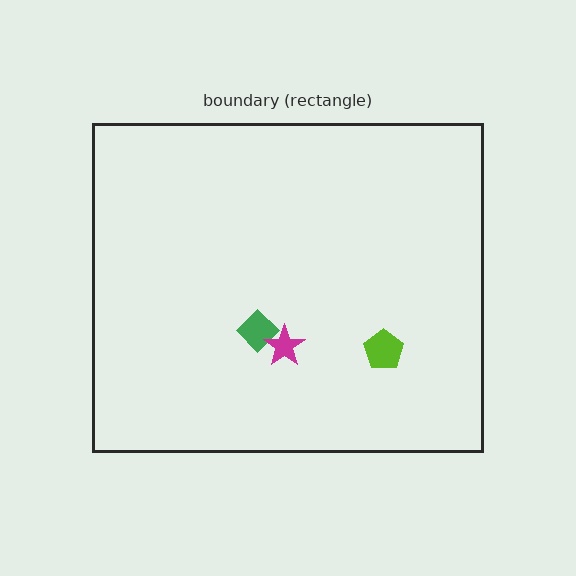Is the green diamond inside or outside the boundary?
Inside.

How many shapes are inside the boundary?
3 inside, 0 outside.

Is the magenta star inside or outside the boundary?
Inside.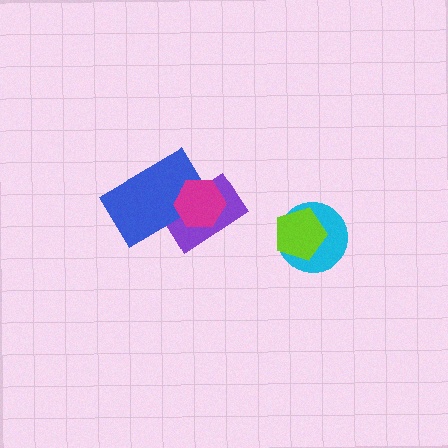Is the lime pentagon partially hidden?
No, no other shape covers it.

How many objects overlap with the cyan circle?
1 object overlaps with the cyan circle.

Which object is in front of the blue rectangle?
The magenta hexagon is in front of the blue rectangle.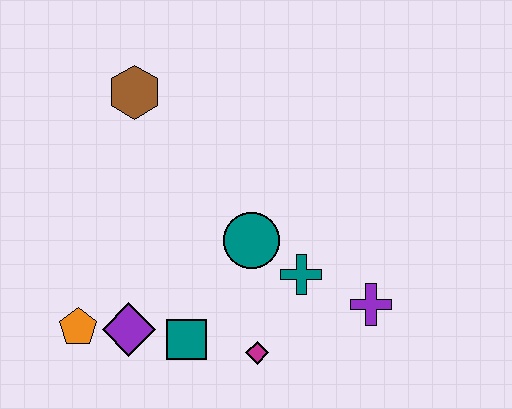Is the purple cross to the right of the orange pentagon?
Yes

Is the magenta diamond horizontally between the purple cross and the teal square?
Yes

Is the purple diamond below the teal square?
No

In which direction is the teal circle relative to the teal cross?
The teal circle is to the left of the teal cross.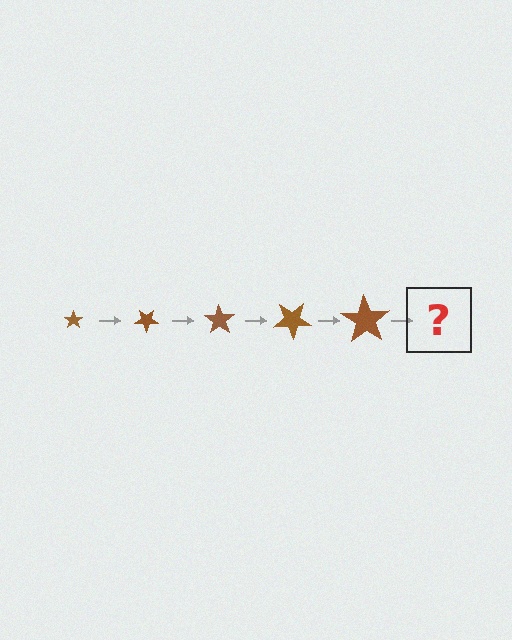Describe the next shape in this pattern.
It should be a star, larger than the previous one and rotated 175 degrees from the start.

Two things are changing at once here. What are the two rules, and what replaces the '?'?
The two rules are that the star grows larger each step and it rotates 35 degrees each step. The '?' should be a star, larger than the previous one and rotated 175 degrees from the start.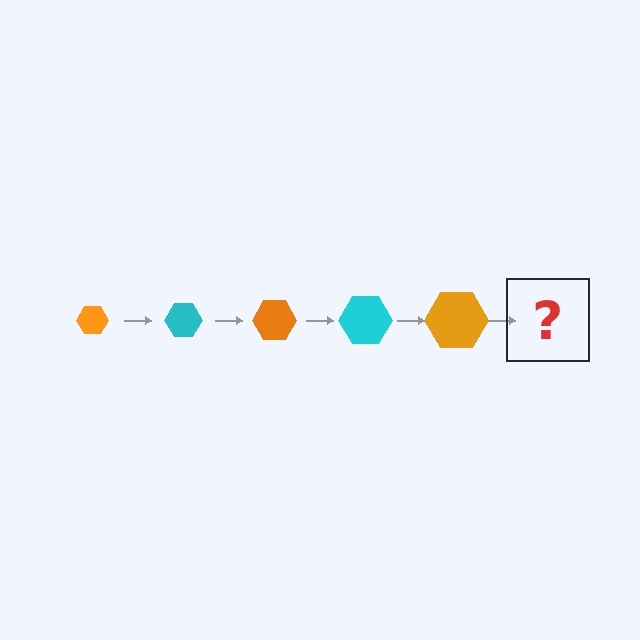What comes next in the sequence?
The next element should be a cyan hexagon, larger than the previous one.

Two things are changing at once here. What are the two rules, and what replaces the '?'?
The two rules are that the hexagon grows larger each step and the color cycles through orange and cyan. The '?' should be a cyan hexagon, larger than the previous one.